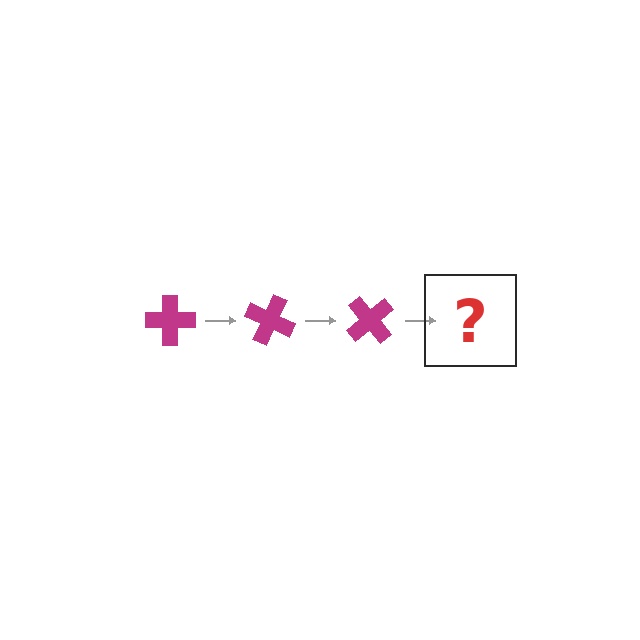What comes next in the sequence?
The next element should be a magenta cross rotated 75 degrees.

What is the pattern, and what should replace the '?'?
The pattern is that the cross rotates 25 degrees each step. The '?' should be a magenta cross rotated 75 degrees.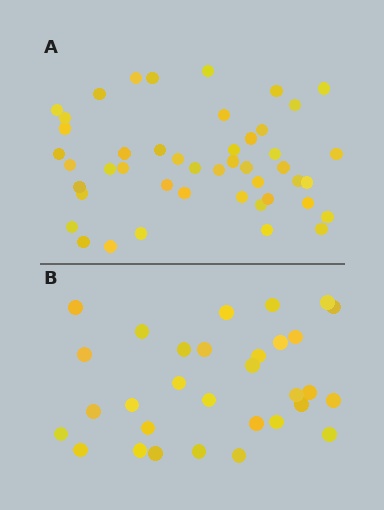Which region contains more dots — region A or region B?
Region A (the top region) has more dots.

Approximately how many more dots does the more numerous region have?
Region A has approximately 15 more dots than region B.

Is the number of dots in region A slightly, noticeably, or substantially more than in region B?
Region A has substantially more. The ratio is roughly 1.5 to 1.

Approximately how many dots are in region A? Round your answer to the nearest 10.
About 50 dots. (The exact count is 46, which rounds to 50.)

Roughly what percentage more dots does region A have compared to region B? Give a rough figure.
About 50% more.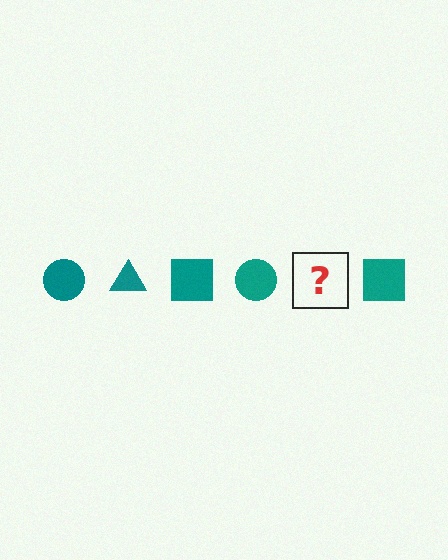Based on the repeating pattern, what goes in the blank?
The blank should be a teal triangle.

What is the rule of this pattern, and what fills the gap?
The rule is that the pattern cycles through circle, triangle, square shapes in teal. The gap should be filled with a teal triangle.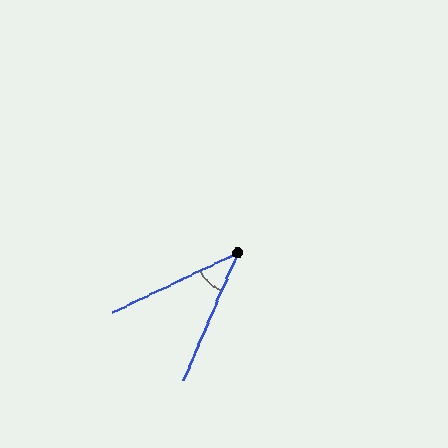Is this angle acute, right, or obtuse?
It is acute.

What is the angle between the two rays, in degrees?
Approximately 41 degrees.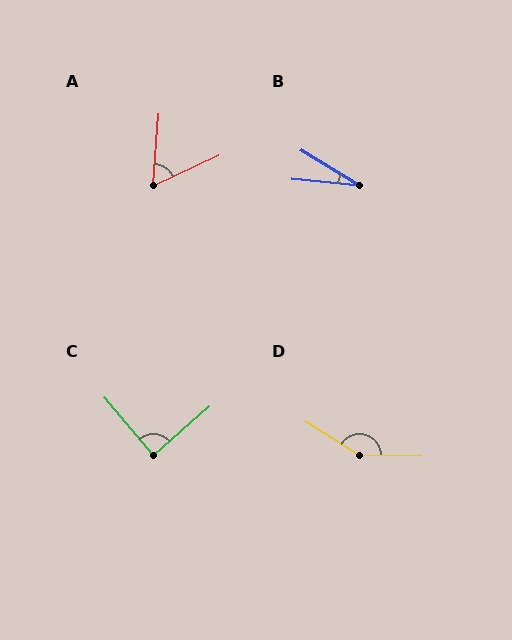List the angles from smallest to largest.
B (26°), A (61°), C (89°), D (147°).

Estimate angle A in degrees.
Approximately 61 degrees.